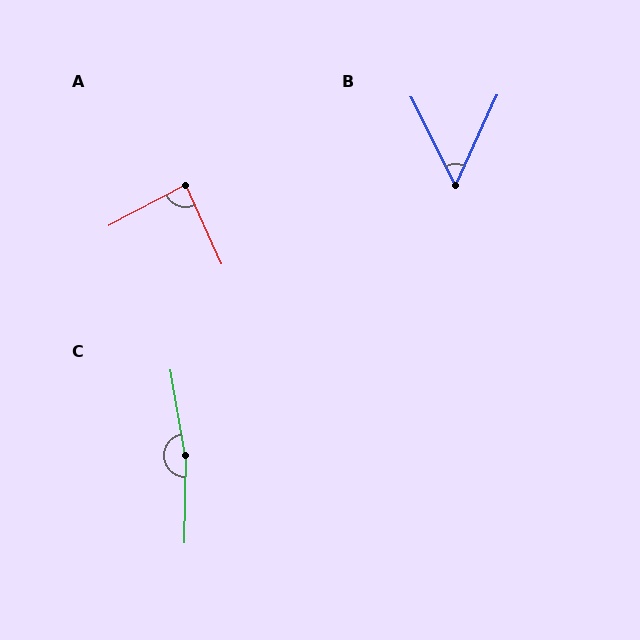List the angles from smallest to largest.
B (51°), A (87°), C (170°).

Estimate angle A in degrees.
Approximately 87 degrees.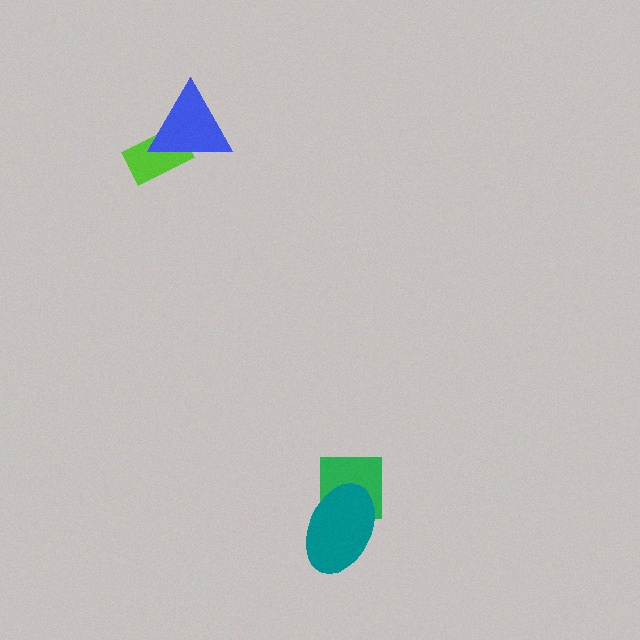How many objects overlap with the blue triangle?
1 object overlaps with the blue triangle.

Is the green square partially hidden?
Yes, it is partially covered by another shape.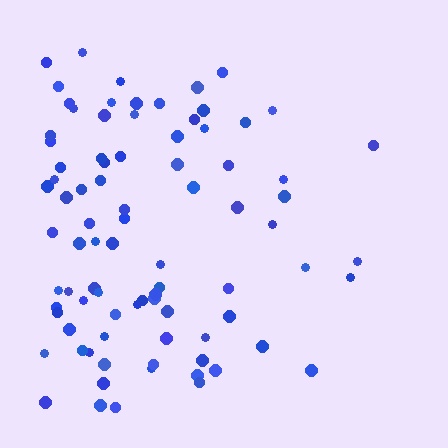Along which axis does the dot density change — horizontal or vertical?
Horizontal.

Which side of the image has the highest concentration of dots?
The left.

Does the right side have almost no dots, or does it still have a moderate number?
Still a moderate number, just noticeably fewer than the left.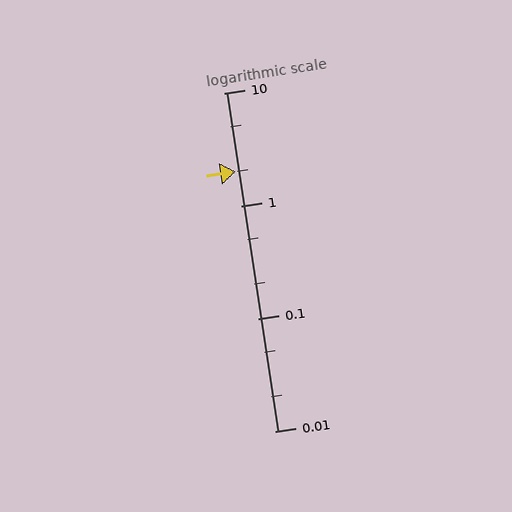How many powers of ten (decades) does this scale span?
The scale spans 3 decades, from 0.01 to 10.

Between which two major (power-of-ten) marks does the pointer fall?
The pointer is between 1 and 10.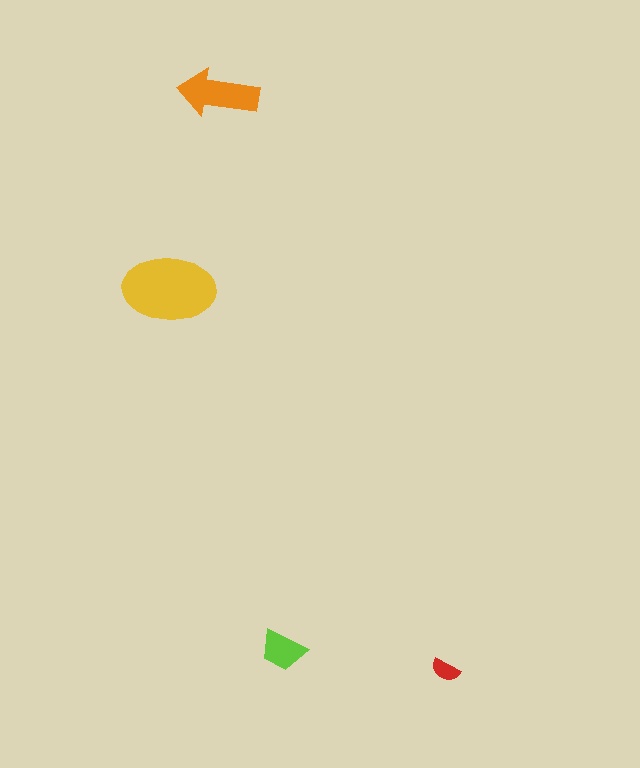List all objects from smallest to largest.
The red semicircle, the lime trapezoid, the orange arrow, the yellow ellipse.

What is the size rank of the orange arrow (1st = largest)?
2nd.